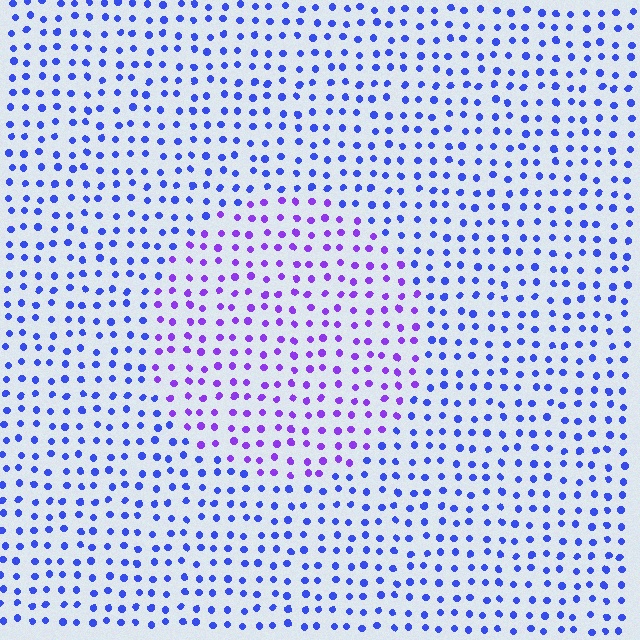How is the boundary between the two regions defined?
The boundary is defined purely by a slight shift in hue (about 37 degrees). Spacing, size, and orientation are identical on both sides.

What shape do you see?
I see a circle.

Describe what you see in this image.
The image is filled with small blue elements in a uniform arrangement. A circle-shaped region is visible where the elements are tinted to a slightly different hue, forming a subtle color boundary.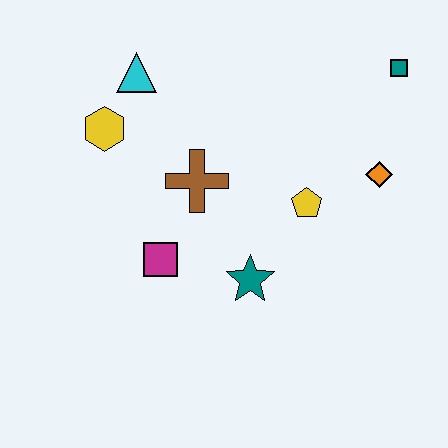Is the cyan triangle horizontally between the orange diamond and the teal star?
No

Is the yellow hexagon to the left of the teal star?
Yes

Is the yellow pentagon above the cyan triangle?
No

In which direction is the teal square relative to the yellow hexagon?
The teal square is to the right of the yellow hexagon.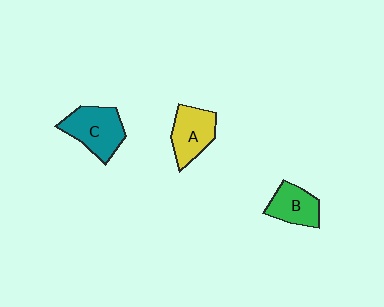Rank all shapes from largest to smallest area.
From largest to smallest: C (teal), A (yellow), B (green).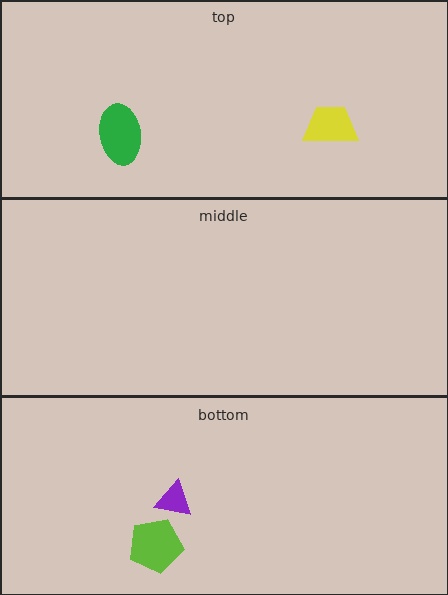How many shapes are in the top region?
2.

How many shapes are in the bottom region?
2.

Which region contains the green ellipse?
The top region.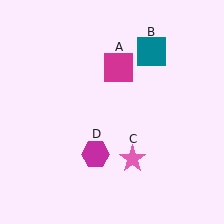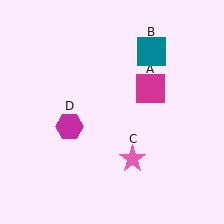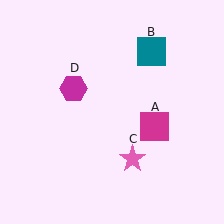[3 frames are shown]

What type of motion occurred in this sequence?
The magenta square (object A), magenta hexagon (object D) rotated clockwise around the center of the scene.